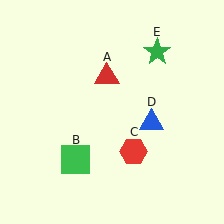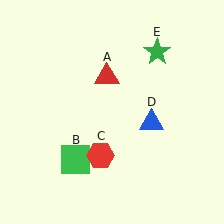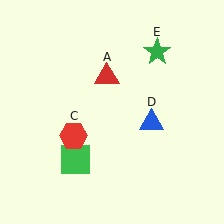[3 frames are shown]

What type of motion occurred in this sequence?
The red hexagon (object C) rotated clockwise around the center of the scene.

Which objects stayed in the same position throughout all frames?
Red triangle (object A) and green square (object B) and blue triangle (object D) and green star (object E) remained stationary.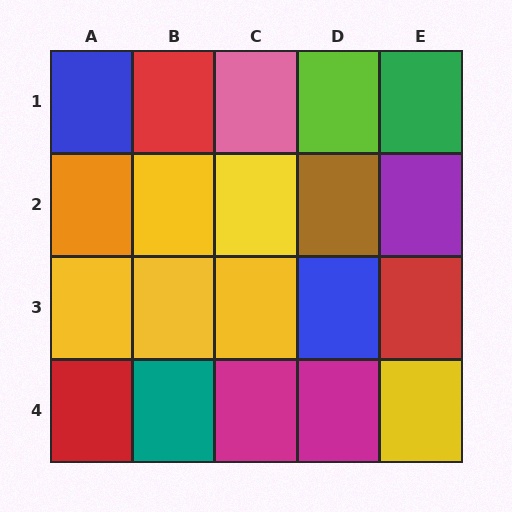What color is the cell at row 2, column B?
Yellow.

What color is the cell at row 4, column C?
Magenta.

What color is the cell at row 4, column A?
Red.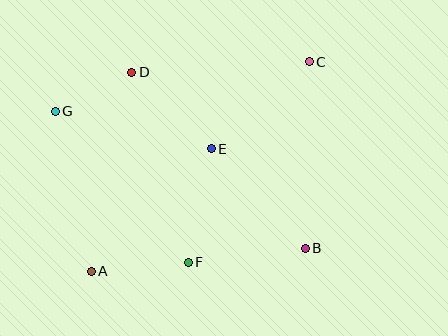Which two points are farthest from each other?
Points A and C are farthest from each other.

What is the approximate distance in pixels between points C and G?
The distance between C and G is approximately 259 pixels.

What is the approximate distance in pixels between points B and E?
The distance between B and E is approximately 137 pixels.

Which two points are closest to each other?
Points D and G are closest to each other.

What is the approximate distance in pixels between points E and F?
The distance between E and F is approximately 115 pixels.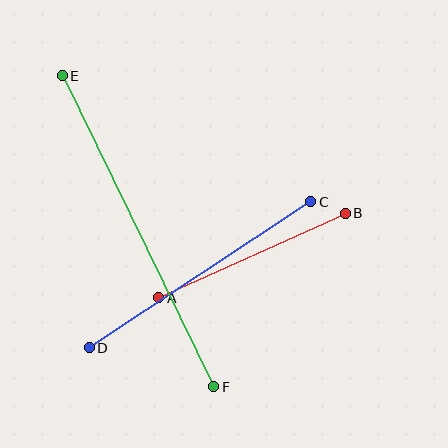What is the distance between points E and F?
The distance is approximately 346 pixels.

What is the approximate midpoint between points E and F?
The midpoint is at approximately (138, 231) pixels.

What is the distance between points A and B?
The distance is approximately 205 pixels.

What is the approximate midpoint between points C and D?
The midpoint is at approximately (200, 275) pixels.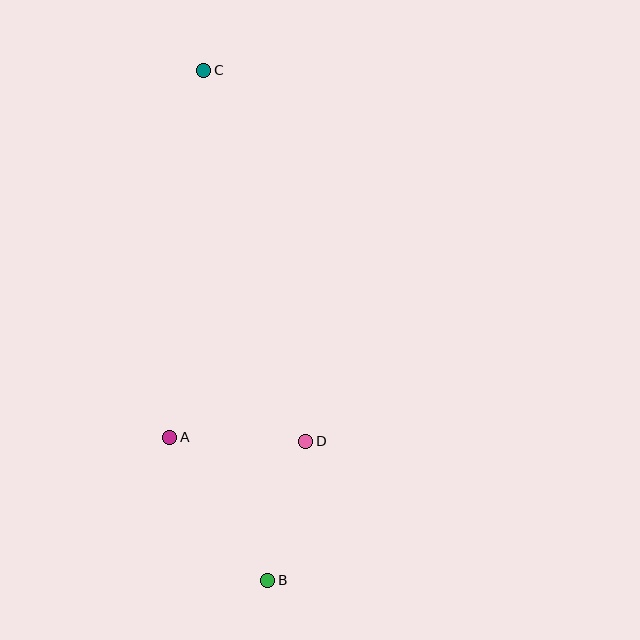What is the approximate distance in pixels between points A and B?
The distance between A and B is approximately 174 pixels.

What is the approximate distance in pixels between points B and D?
The distance between B and D is approximately 145 pixels.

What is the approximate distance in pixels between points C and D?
The distance between C and D is approximately 384 pixels.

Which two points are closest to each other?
Points A and D are closest to each other.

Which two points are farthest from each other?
Points B and C are farthest from each other.